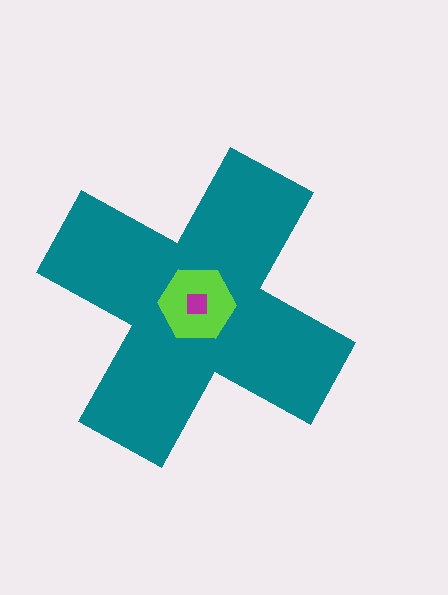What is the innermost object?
The magenta square.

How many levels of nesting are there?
3.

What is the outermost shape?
The teal cross.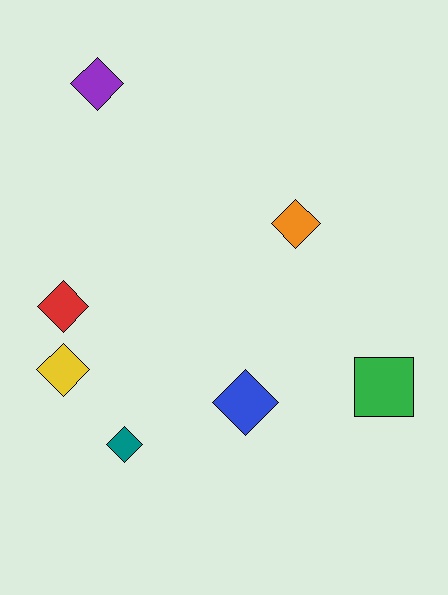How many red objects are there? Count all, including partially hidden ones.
There is 1 red object.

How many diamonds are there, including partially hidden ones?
There are 6 diamonds.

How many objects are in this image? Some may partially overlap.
There are 7 objects.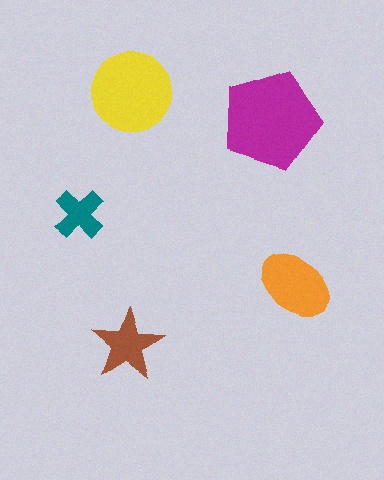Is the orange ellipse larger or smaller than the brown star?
Larger.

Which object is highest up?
The yellow circle is topmost.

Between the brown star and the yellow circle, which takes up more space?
The yellow circle.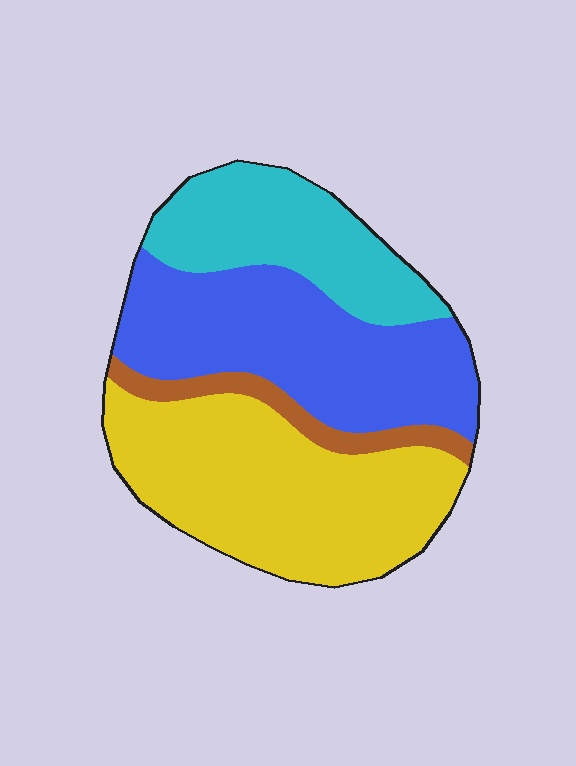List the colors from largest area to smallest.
From largest to smallest: yellow, blue, cyan, brown.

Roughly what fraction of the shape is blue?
Blue takes up about one third (1/3) of the shape.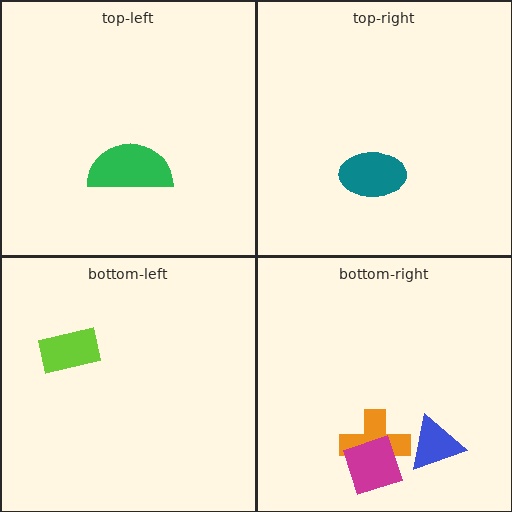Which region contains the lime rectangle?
The bottom-left region.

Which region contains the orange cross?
The bottom-right region.